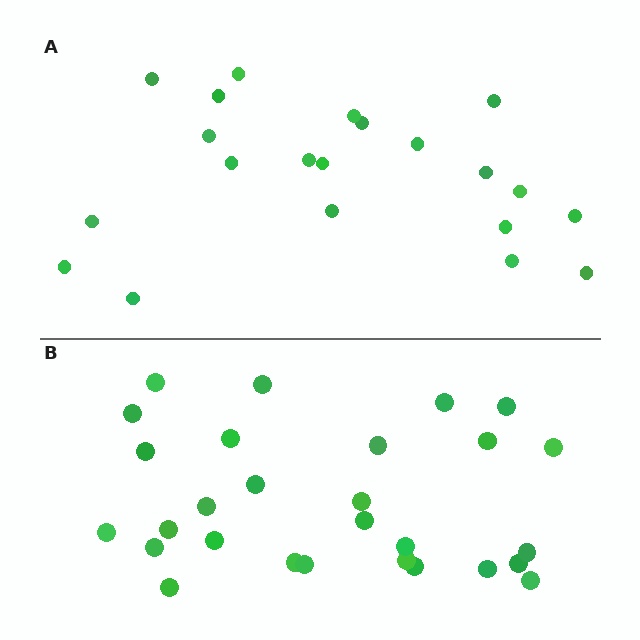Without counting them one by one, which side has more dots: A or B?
Region B (the bottom region) has more dots.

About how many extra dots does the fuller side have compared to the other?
Region B has roughly 8 or so more dots than region A.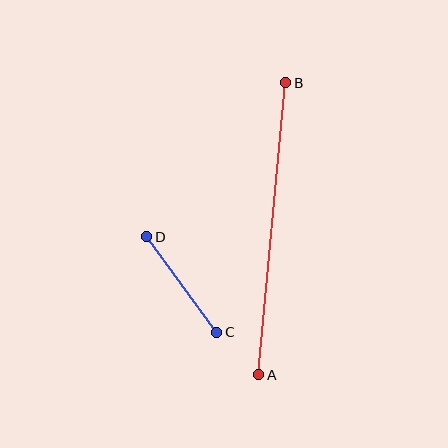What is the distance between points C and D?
The distance is approximately 119 pixels.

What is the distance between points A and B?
The distance is approximately 293 pixels.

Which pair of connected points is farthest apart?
Points A and B are farthest apart.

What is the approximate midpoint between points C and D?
The midpoint is at approximately (182, 284) pixels.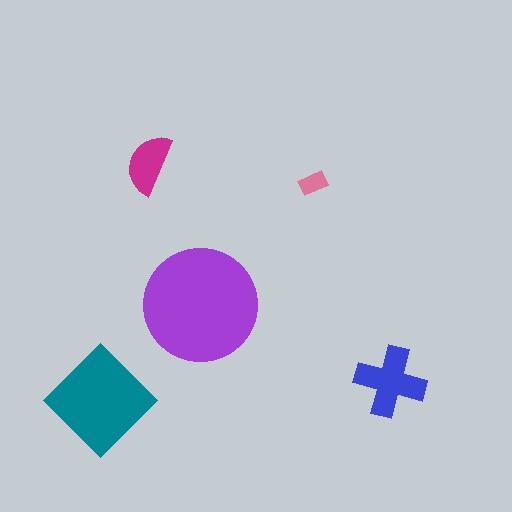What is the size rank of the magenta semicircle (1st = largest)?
4th.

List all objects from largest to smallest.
The purple circle, the teal diamond, the blue cross, the magenta semicircle, the pink rectangle.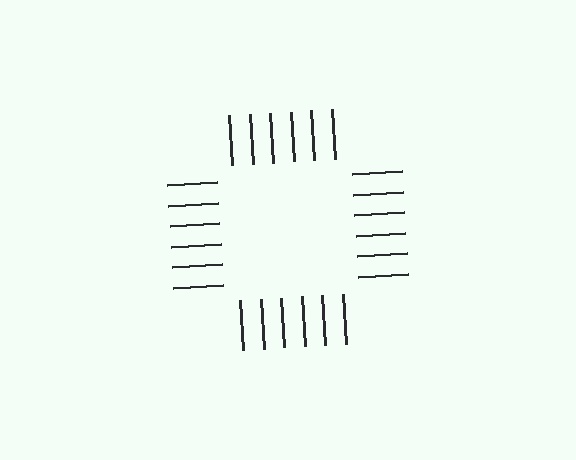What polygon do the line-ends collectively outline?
An illusory square — the line segments terminate on its edges but no continuous stroke is drawn.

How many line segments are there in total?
24 — 6 along each of the 4 edges.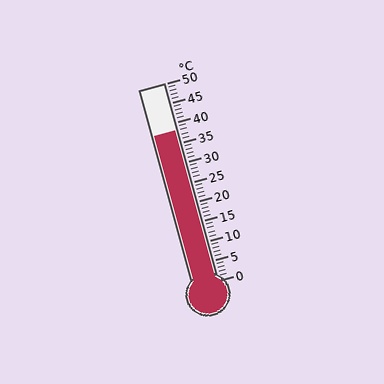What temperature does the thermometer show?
The thermometer shows approximately 38°C.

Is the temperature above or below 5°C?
The temperature is above 5°C.